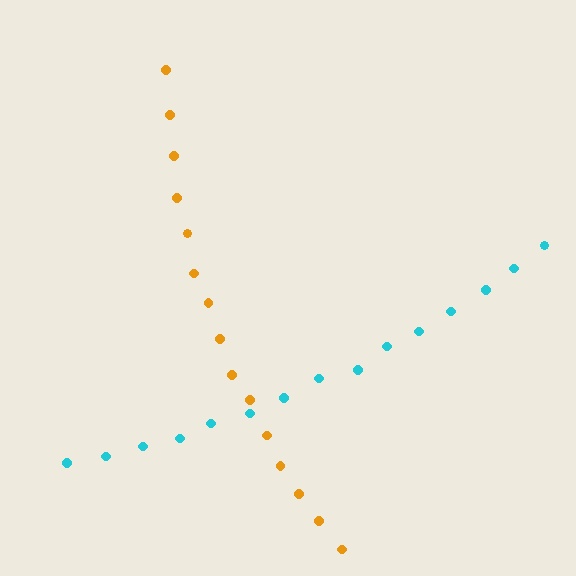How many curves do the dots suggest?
There are 2 distinct paths.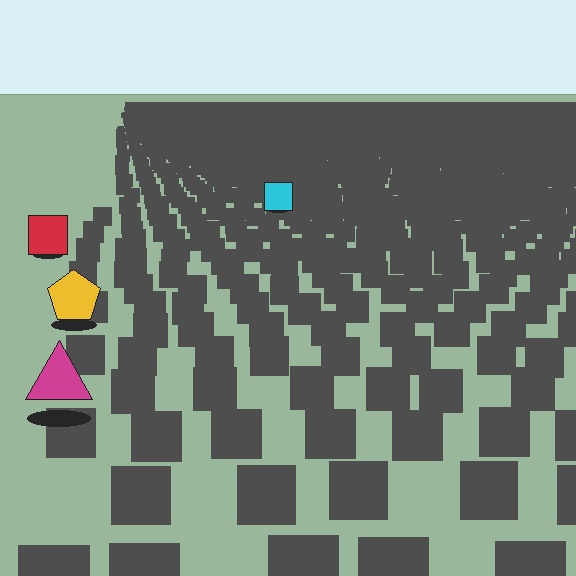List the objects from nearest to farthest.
From nearest to farthest: the magenta triangle, the yellow pentagon, the red square, the cyan square.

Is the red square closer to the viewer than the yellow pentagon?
No. The yellow pentagon is closer — you can tell from the texture gradient: the ground texture is coarser near it.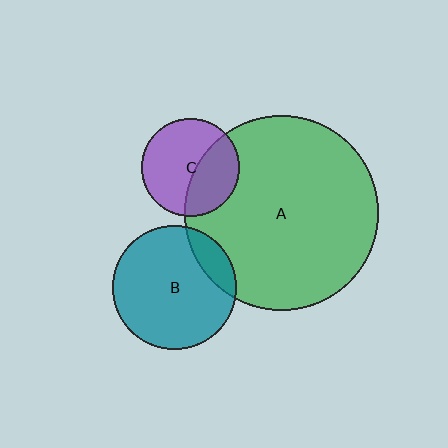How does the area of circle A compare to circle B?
Approximately 2.5 times.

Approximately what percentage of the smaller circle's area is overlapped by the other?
Approximately 40%.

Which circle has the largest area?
Circle A (green).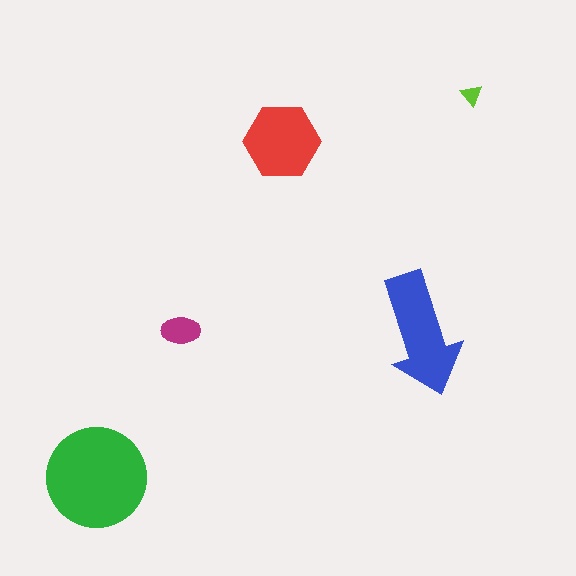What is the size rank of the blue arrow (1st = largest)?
2nd.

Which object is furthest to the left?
The green circle is leftmost.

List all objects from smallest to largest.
The lime triangle, the magenta ellipse, the red hexagon, the blue arrow, the green circle.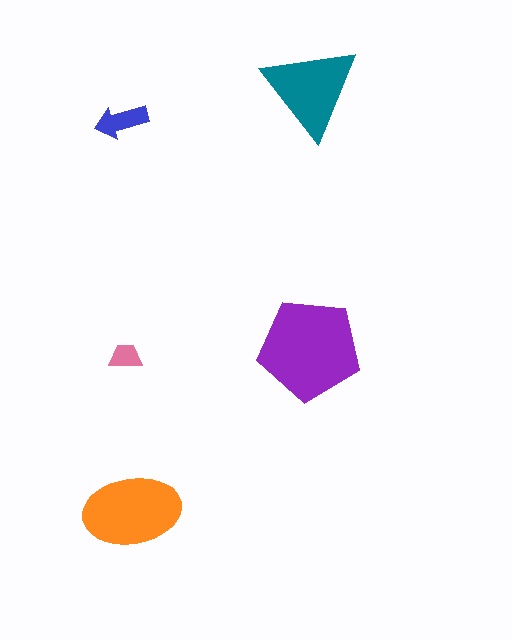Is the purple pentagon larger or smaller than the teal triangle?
Larger.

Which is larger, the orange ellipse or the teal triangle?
The orange ellipse.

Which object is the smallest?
The pink trapezoid.